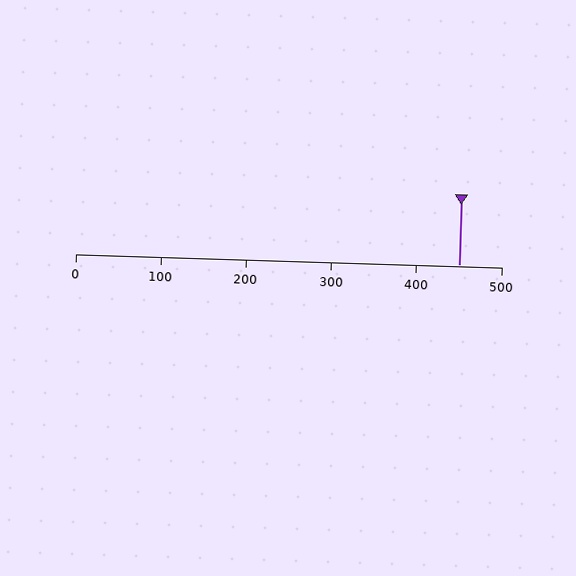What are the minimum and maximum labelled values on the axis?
The axis runs from 0 to 500.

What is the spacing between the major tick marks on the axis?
The major ticks are spaced 100 apart.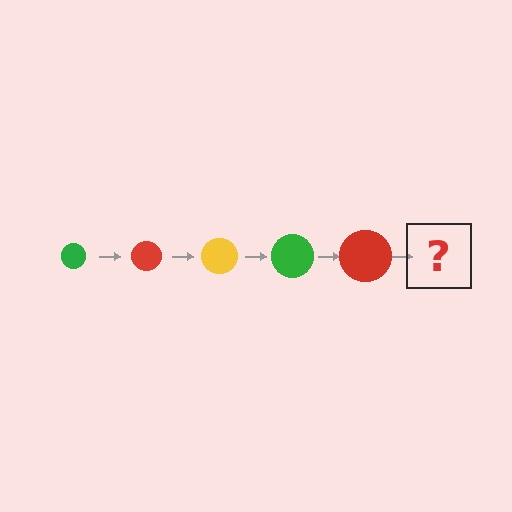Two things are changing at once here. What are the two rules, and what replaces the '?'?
The two rules are that the circle grows larger each step and the color cycles through green, red, and yellow. The '?' should be a yellow circle, larger than the previous one.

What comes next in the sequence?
The next element should be a yellow circle, larger than the previous one.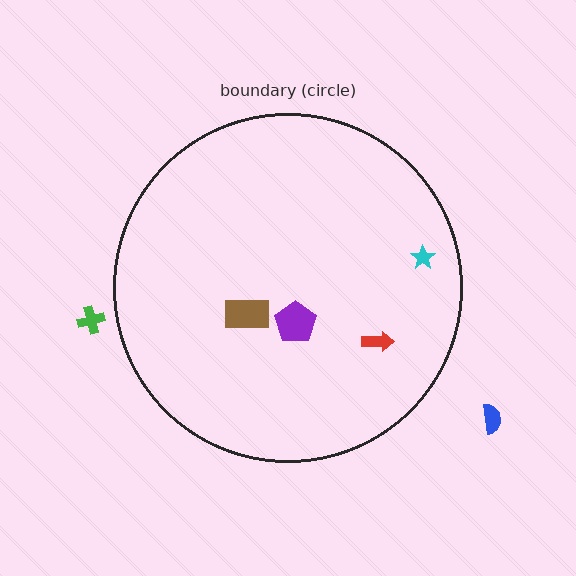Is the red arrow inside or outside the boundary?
Inside.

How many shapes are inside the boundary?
4 inside, 2 outside.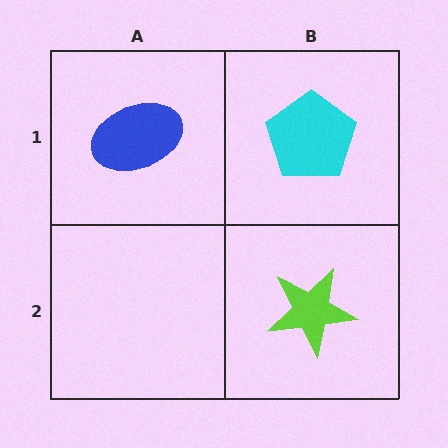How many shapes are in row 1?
2 shapes.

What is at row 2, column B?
A lime star.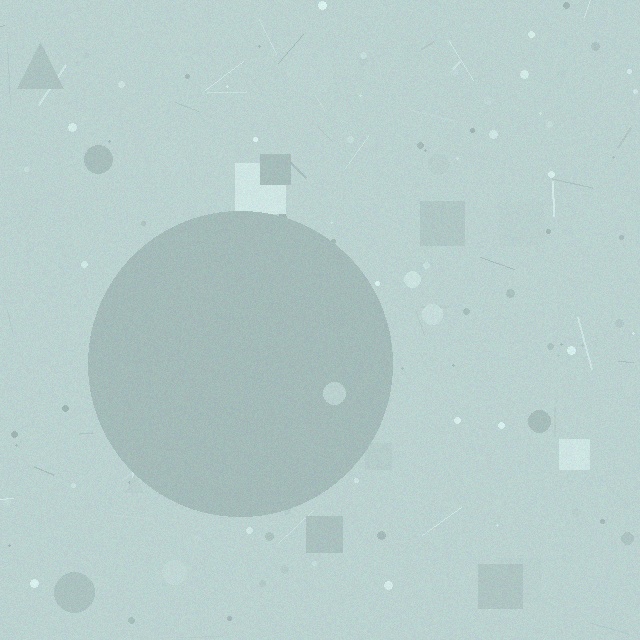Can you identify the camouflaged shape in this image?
The camouflaged shape is a circle.